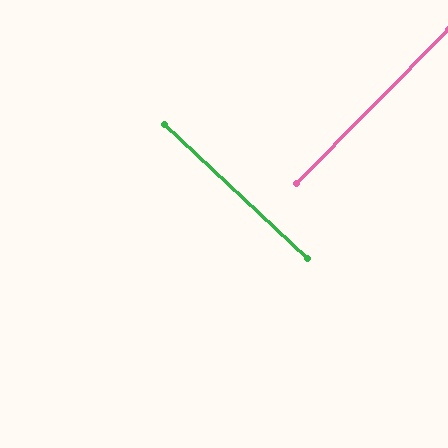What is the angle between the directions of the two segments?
Approximately 89 degrees.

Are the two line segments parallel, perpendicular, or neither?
Perpendicular — they meet at approximately 89°.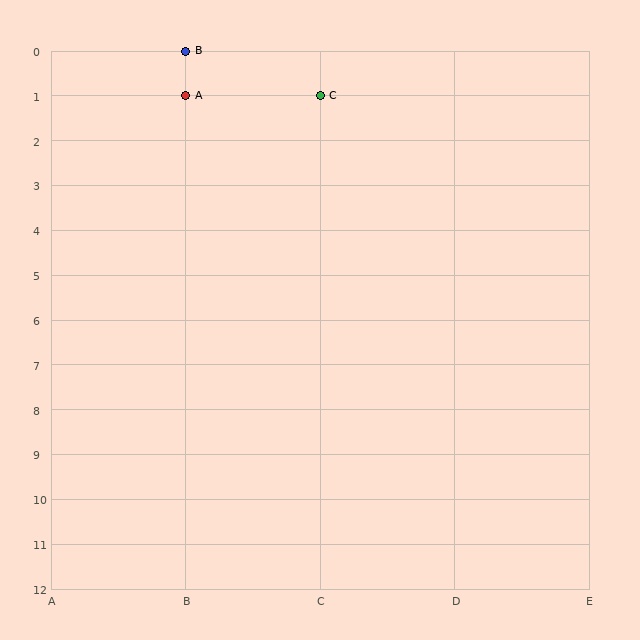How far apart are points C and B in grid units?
Points C and B are 1 column and 1 row apart (about 1.4 grid units diagonally).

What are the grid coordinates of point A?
Point A is at grid coordinates (B, 1).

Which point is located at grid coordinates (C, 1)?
Point C is at (C, 1).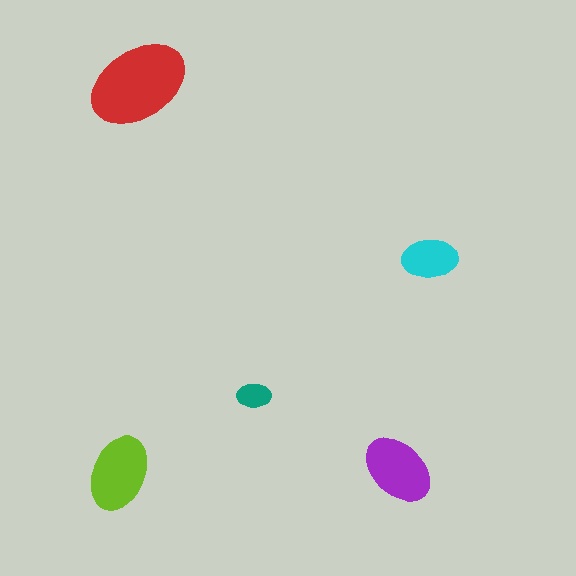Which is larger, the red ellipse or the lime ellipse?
The red one.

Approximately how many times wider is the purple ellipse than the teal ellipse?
About 2 times wider.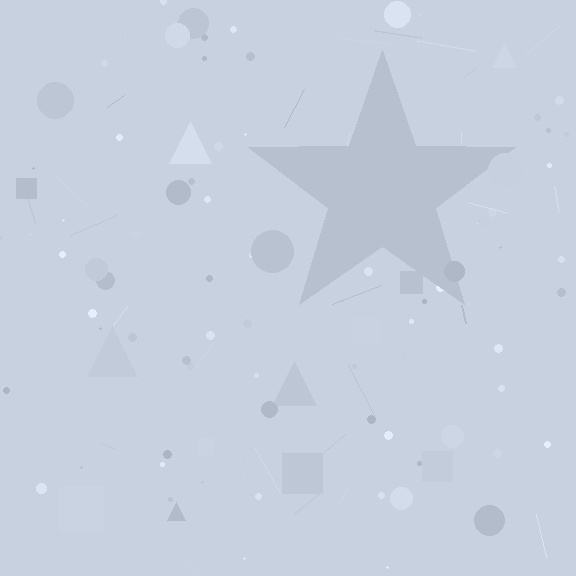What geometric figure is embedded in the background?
A star is embedded in the background.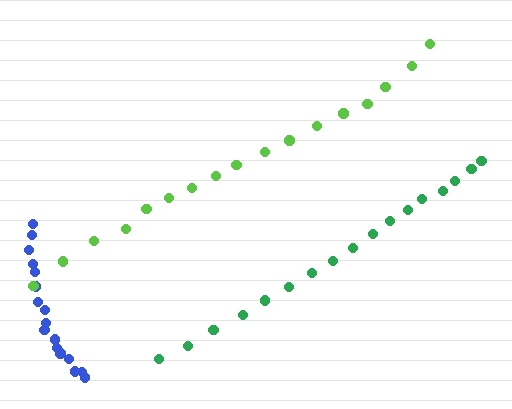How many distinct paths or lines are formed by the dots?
There are 3 distinct paths.